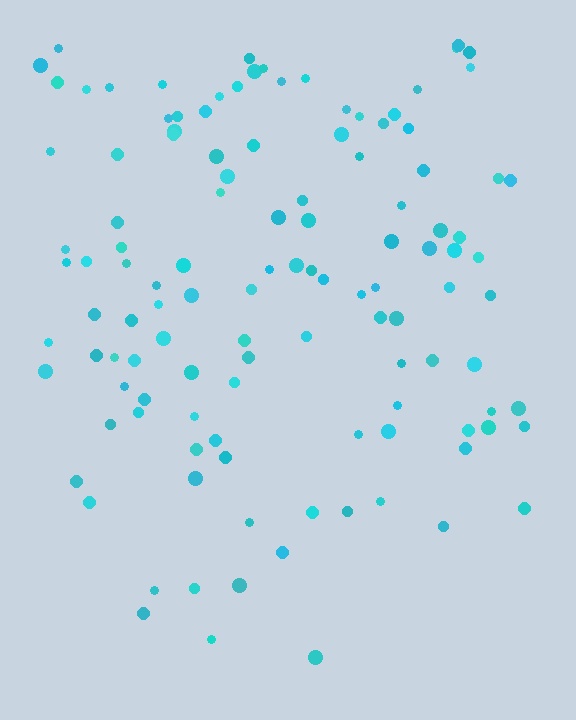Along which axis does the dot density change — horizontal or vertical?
Vertical.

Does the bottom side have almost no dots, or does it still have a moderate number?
Still a moderate number, just noticeably fewer than the top.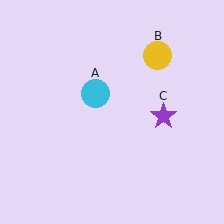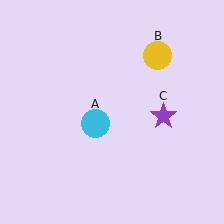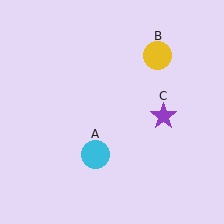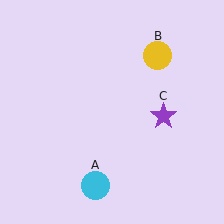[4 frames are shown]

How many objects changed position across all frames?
1 object changed position: cyan circle (object A).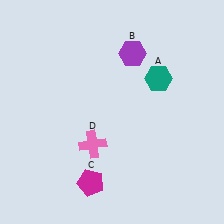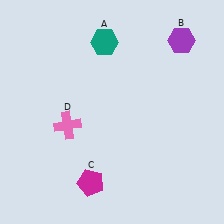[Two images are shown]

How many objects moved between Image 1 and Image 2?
3 objects moved between the two images.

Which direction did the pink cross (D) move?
The pink cross (D) moved left.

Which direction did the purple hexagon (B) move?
The purple hexagon (B) moved right.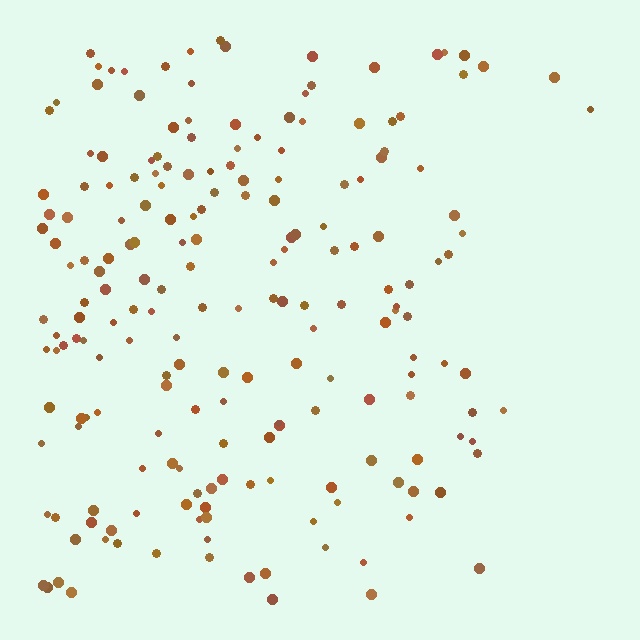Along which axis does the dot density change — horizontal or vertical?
Horizontal.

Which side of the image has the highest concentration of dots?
The left.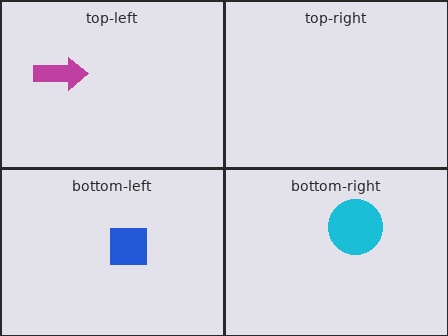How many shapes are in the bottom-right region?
1.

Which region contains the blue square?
The bottom-left region.